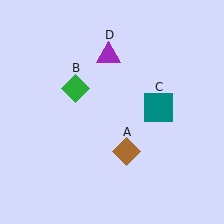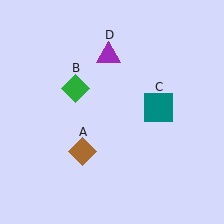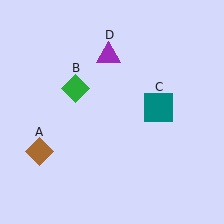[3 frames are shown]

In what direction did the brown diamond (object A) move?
The brown diamond (object A) moved left.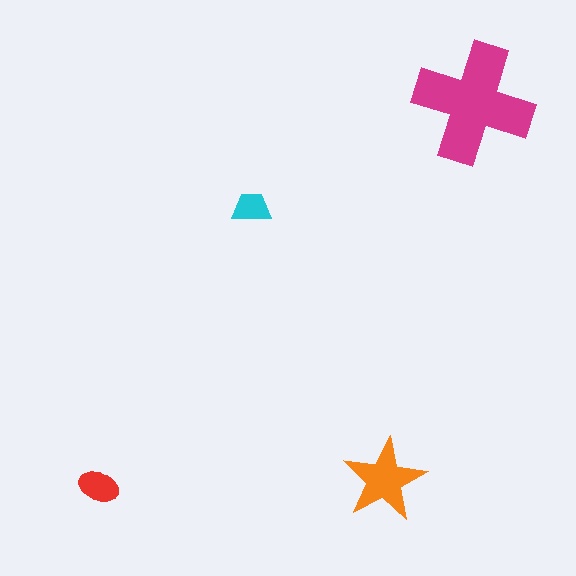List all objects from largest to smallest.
The magenta cross, the orange star, the red ellipse, the cyan trapezoid.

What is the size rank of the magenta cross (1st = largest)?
1st.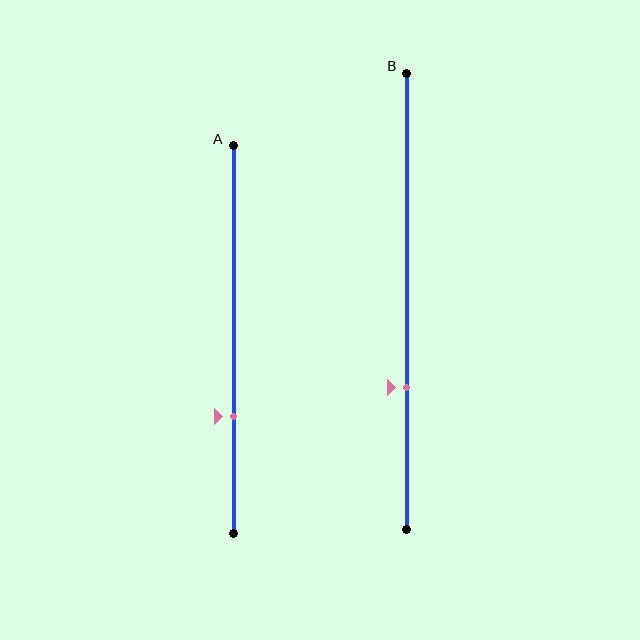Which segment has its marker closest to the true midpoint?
Segment B has its marker closest to the true midpoint.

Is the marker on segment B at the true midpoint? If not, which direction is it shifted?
No, the marker on segment B is shifted downward by about 19% of the segment length.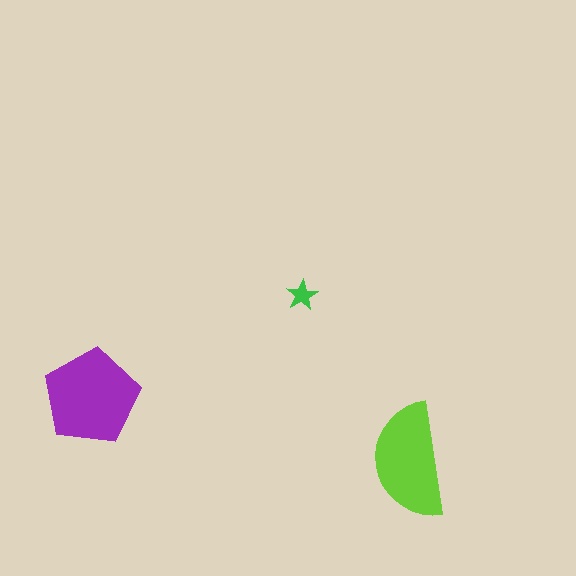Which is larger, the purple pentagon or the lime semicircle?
The purple pentagon.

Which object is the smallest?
The green star.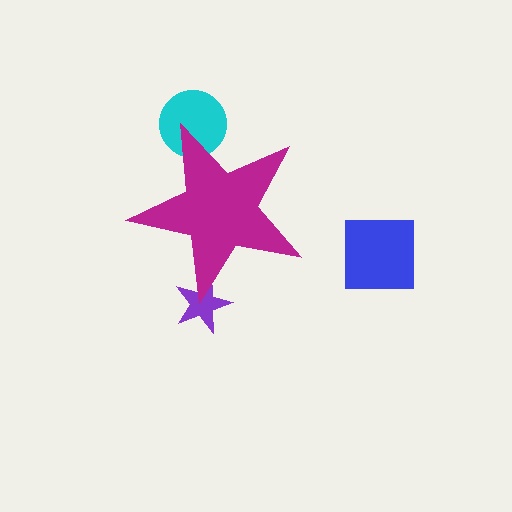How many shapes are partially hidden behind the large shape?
2 shapes are partially hidden.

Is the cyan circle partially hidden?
Yes, the cyan circle is partially hidden behind the magenta star.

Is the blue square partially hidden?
No, the blue square is fully visible.